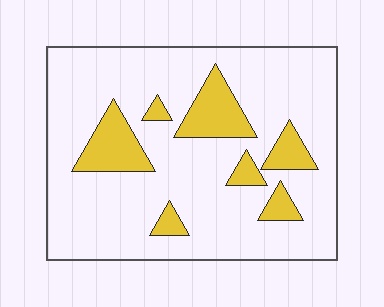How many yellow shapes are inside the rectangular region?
7.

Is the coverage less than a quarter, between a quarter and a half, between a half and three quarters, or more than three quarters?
Less than a quarter.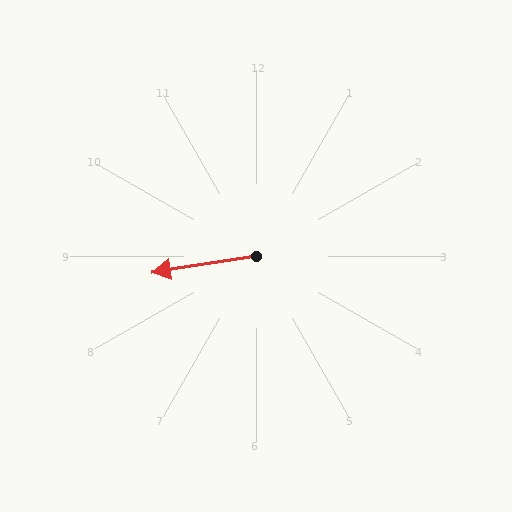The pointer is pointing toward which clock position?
Roughly 9 o'clock.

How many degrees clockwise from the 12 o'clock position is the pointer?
Approximately 261 degrees.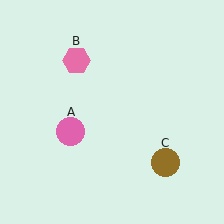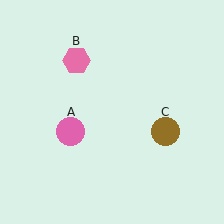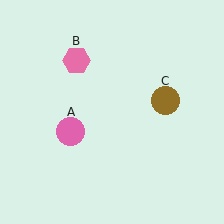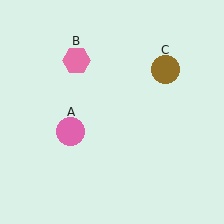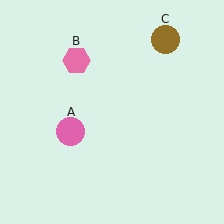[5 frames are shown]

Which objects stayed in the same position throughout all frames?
Pink circle (object A) and pink hexagon (object B) remained stationary.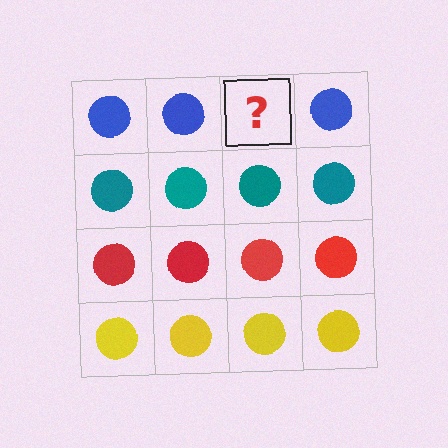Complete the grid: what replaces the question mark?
The question mark should be replaced with a blue circle.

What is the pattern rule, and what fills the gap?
The rule is that each row has a consistent color. The gap should be filled with a blue circle.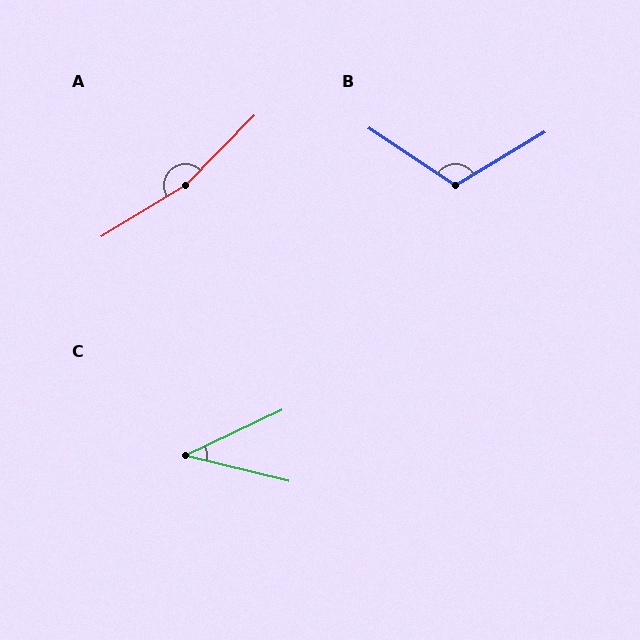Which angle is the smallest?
C, at approximately 39 degrees.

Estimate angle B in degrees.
Approximately 116 degrees.